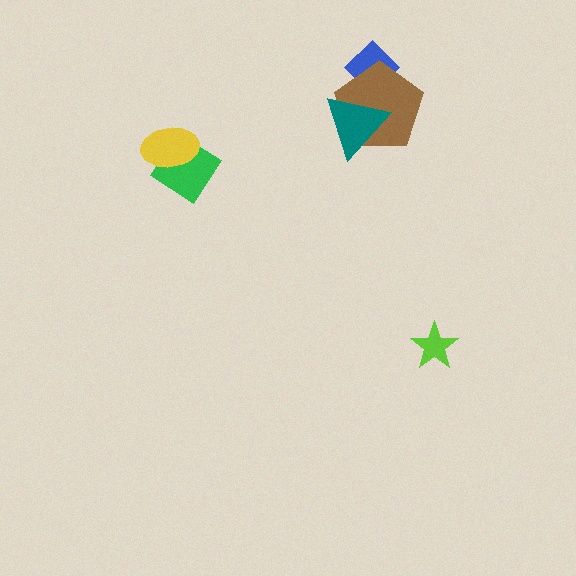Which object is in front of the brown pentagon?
The teal triangle is in front of the brown pentagon.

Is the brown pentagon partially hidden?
Yes, it is partially covered by another shape.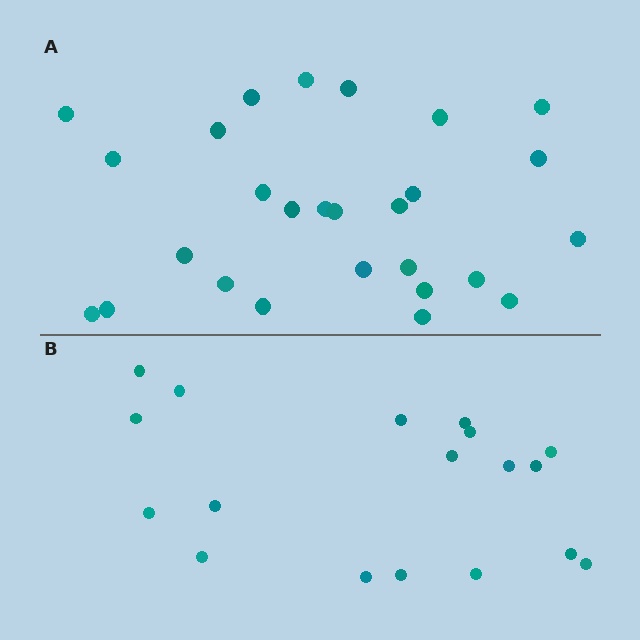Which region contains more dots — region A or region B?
Region A (the top region) has more dots.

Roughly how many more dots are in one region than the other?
Region A has roughly 8 or so more dots than region B.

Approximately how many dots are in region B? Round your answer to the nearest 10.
About 20 dots. (The exact count is 18, which rounds to 20.)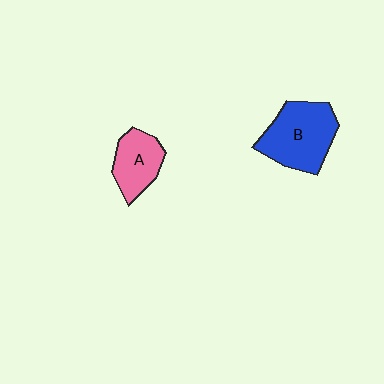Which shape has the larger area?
Shape B (blue).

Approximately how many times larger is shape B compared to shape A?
Approximately 1.6 times.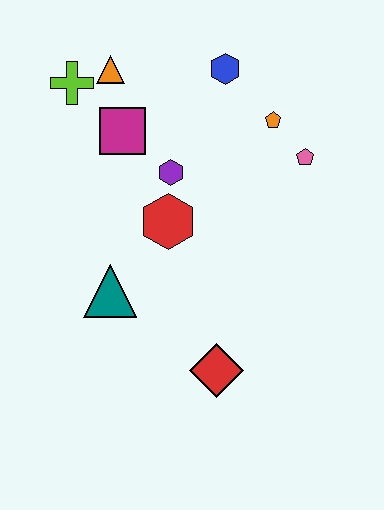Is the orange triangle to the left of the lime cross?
No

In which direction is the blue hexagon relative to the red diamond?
The blue hexagon is above the red diamond.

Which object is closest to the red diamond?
The teal triangle is closest to the red diamond.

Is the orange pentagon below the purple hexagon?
No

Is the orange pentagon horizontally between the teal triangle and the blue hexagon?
No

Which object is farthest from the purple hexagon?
The red diamond is farthest from the purple hexagon.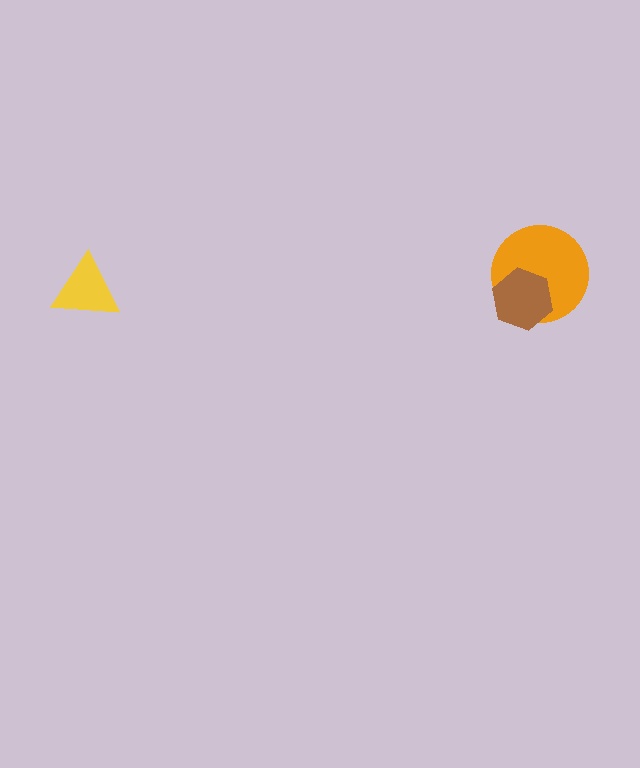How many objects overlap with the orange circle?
1 object overlaps with the orange circle.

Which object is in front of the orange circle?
The brown hexagon is in front of the orange circle.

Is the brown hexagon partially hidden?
No, no other shape covers it.